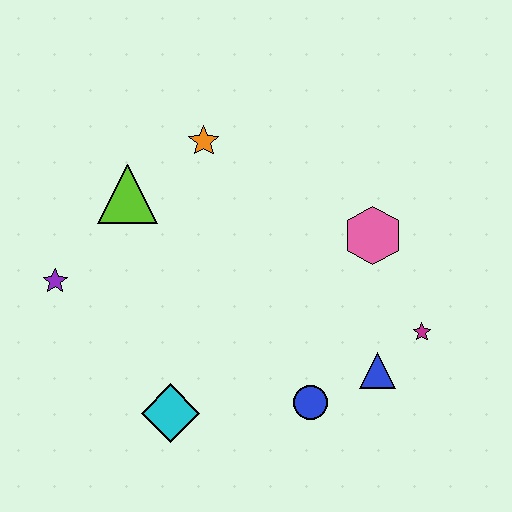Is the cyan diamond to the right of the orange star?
No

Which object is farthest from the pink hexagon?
The purple star is farthest from the pink hexagon.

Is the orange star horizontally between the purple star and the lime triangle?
No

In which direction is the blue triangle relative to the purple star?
The blue triangle is to the right of the purple star.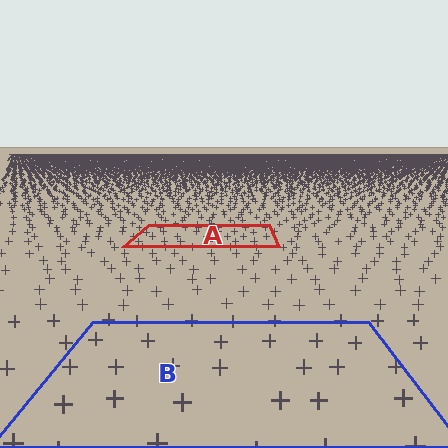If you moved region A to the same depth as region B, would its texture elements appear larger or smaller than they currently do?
They would appear larger. At a closer depth, the same texture elements are projected at a bigger on-screen size.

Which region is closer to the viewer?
Region B is closer. The texture elements there are larger and more spread out.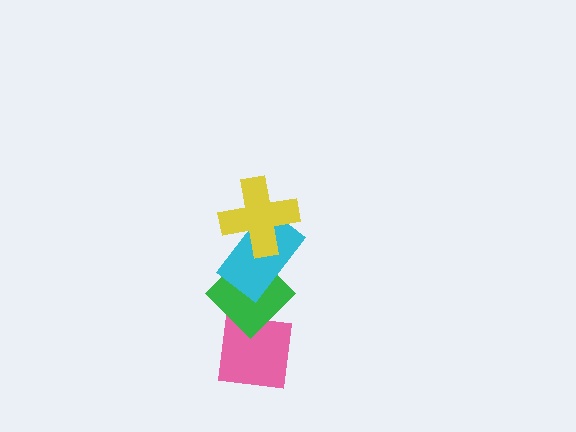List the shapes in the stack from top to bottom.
From top to bottom: the yellow cross, the cyan rectangle, the green diamond, the pink square.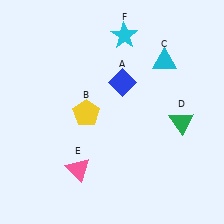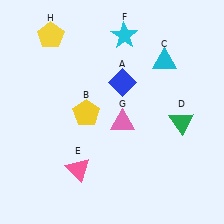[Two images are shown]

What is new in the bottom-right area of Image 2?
A pink triangle (G) was added in the bottom-right area of Image 2.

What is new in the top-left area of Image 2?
A yellow pentagon (H) was added in the top-left area of Image 2.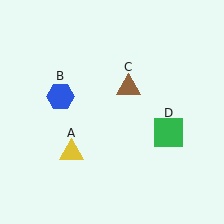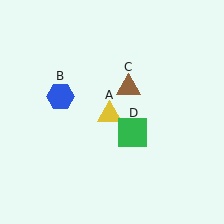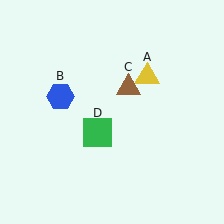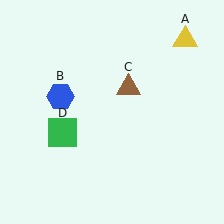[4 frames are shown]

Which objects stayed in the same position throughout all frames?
Blue hexagon (object B) and brown triangle (object C) remained stationary.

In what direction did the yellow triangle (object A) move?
The yellow triangle (object A) moved up and to the right.